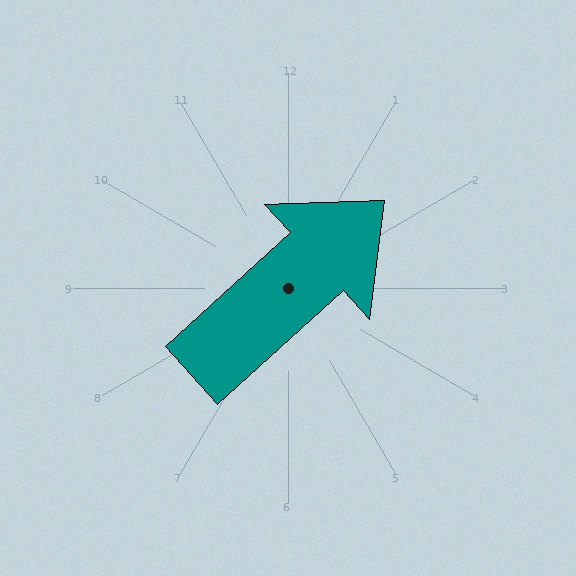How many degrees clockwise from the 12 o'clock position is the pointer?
Approximately 48 degrees.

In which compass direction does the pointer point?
Northeast.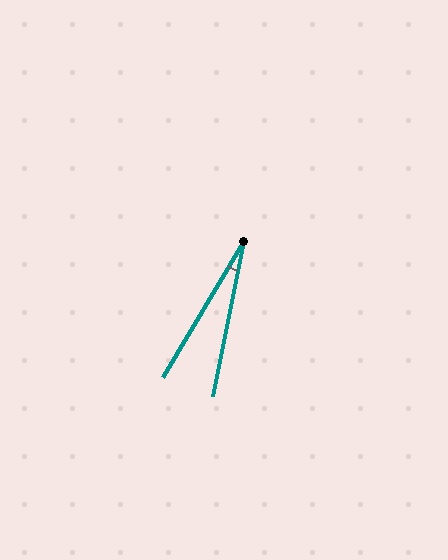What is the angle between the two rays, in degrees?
Approximately 19 degrees.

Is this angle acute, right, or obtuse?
It is acute.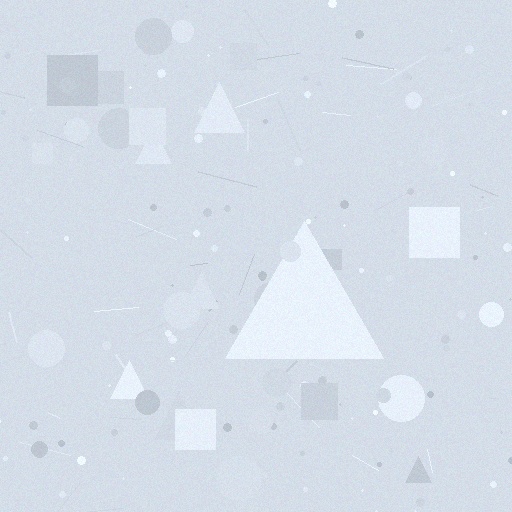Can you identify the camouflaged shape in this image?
The camouflaged shape is a triangle.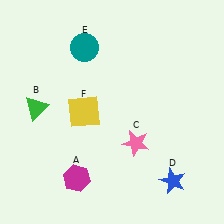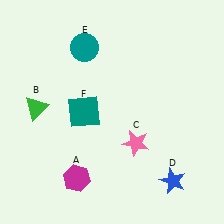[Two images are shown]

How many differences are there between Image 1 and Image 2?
There is 1 difference between the two images.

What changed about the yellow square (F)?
In Image 1, F is yellow. In Image 2, it changed to teal.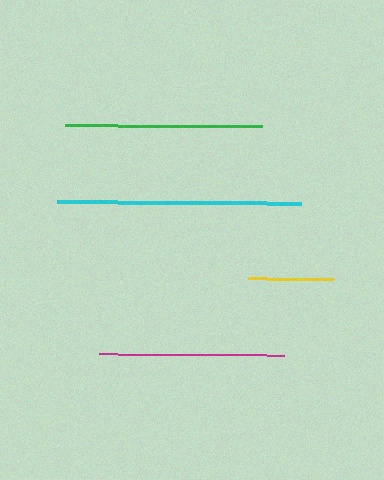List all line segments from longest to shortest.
From longest to shortest: cyan, green, magenta, yellow.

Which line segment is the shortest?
The yellow line is the shortest at approximately 84 pixels.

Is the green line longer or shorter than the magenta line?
The green line is longer than the magenta line.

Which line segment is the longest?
The cyan line is the longest at approximately 244 pixels.